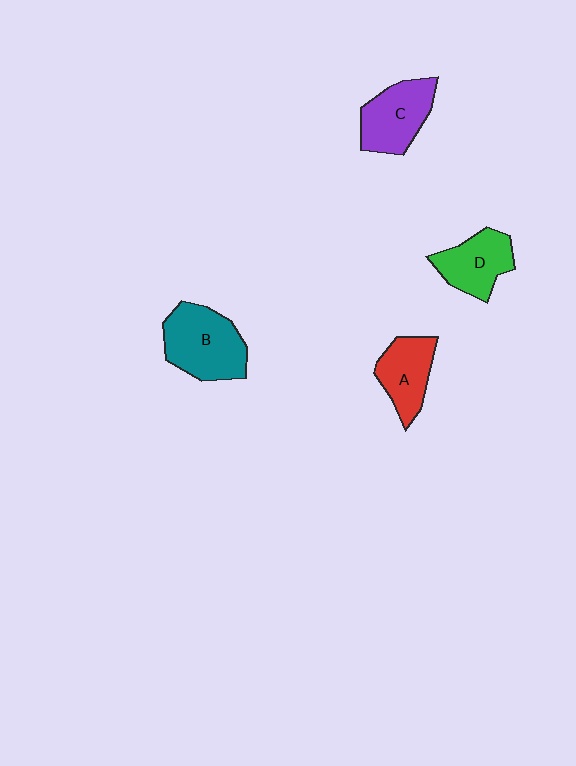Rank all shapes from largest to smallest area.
From largest to smallest: B (teal), C (purple), D (green), A (red).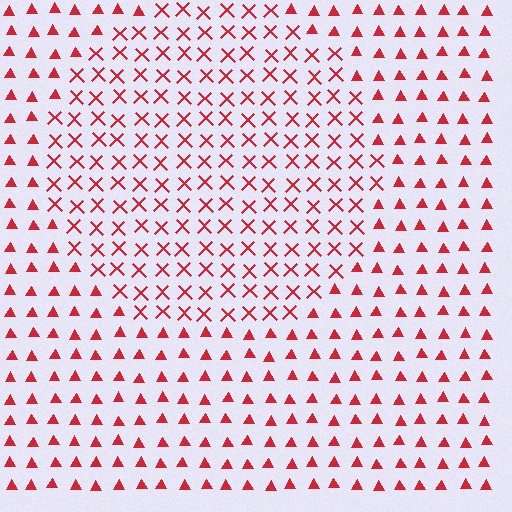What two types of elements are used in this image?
The image uses X marks inside the circle region and triangles outside it.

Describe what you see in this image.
The image is filled with small red elements arranged in a uniform grid. A circle-shaped region contains X marks, while the surrounding area contains triangles. The boundary is defined purely by the change in element shape.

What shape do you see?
I see a circle.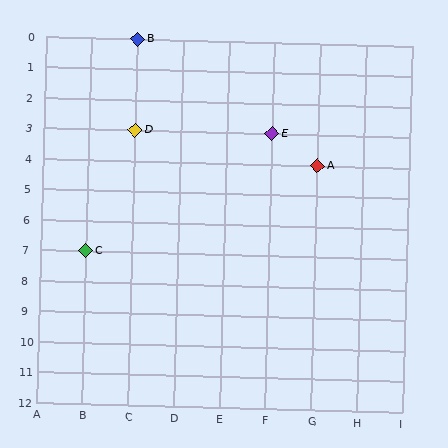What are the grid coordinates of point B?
Point B is at grid coordinates (C, 0).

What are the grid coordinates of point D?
Point D is at grid coordinates (C, 3).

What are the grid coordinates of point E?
Point E is at grid coordinates (F, 3).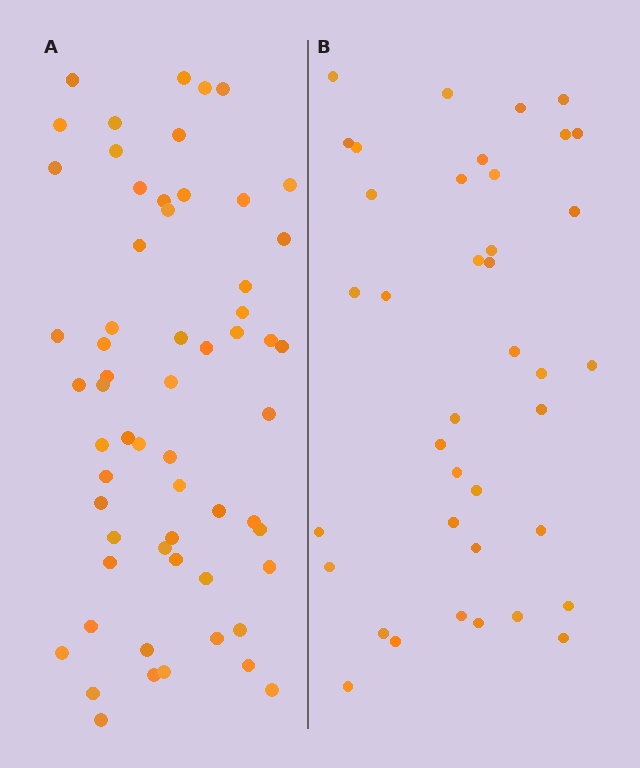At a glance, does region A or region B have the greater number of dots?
Region A (the left region) has more dots.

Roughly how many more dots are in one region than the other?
Region A has approximately 20 more dots than region B.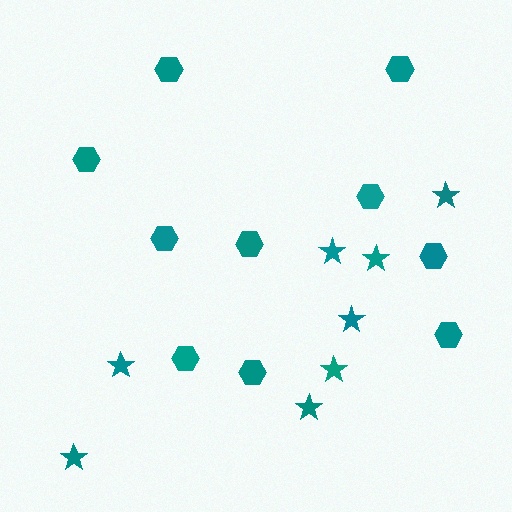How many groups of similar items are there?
There are 2 groups: one group of stars (8) and one group of hexagons (10).